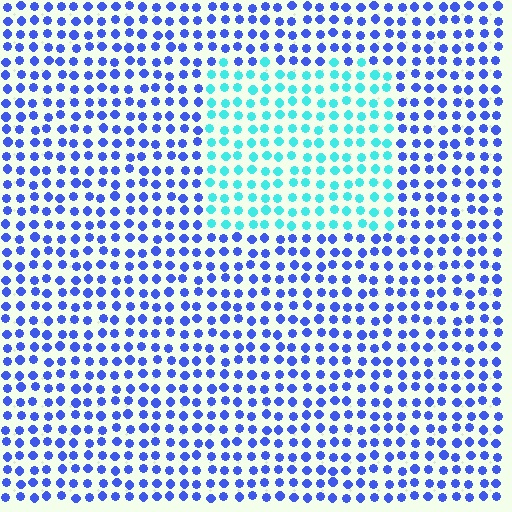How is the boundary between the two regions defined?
The boundary is defined purely by a slight shift in hue (about 53 degrees). Spacing, size, and orientation are identical on both sides.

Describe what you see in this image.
The image is filled with small blue elements in a uniform arrangement. A rectangle-shaped region is visible where the elements are tinted to a slightly different hue, forming a subtle color boundary.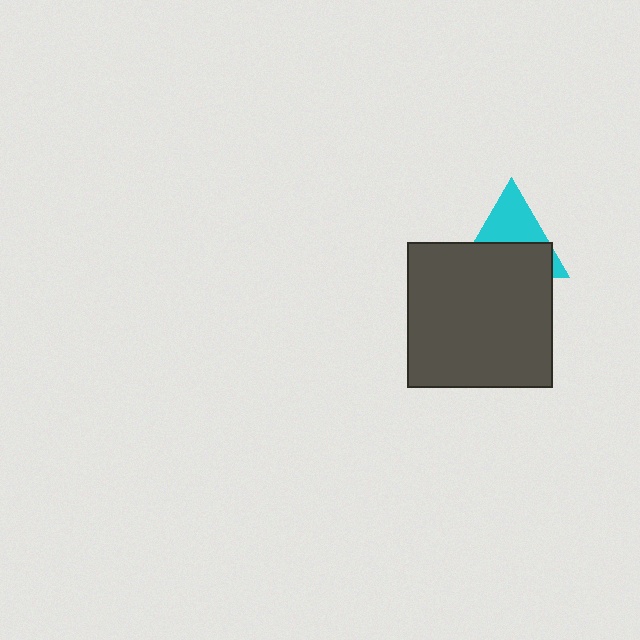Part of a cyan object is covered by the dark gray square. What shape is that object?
It is a triangle.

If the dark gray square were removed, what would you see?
You would see the complete cyan triangle.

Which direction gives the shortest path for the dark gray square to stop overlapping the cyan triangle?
Moving down gives the shortest separation.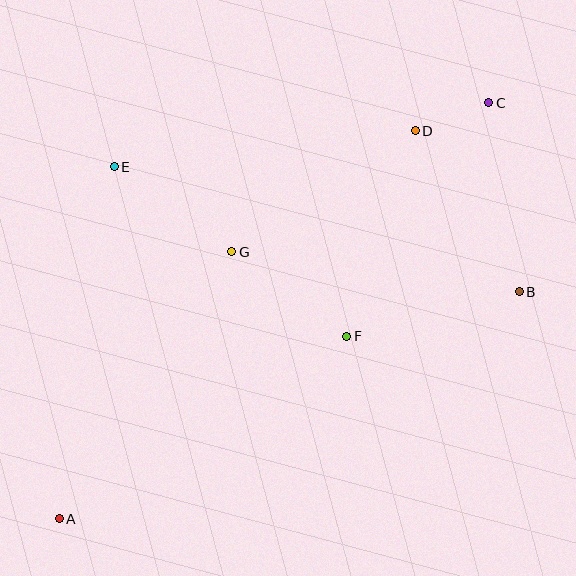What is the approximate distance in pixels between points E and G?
The distance between E and G is approximately 145 pixels.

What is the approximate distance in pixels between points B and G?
The distance between B and G is approximately 290 pixels.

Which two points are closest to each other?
Points C and D are closest to each other.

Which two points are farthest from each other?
Points A and C are farthest from each other.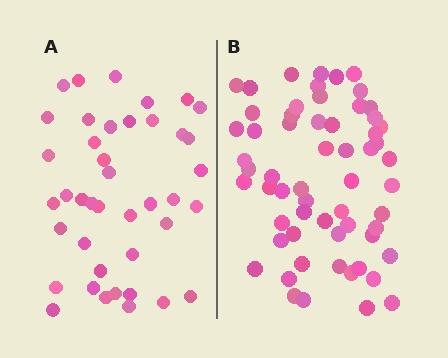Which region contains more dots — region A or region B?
Region B (the right region) has more dots.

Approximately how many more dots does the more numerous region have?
Region B has approximately 20 more dots than region A.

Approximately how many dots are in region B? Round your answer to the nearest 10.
About 60 dots.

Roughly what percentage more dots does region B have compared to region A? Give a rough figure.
About 45% more.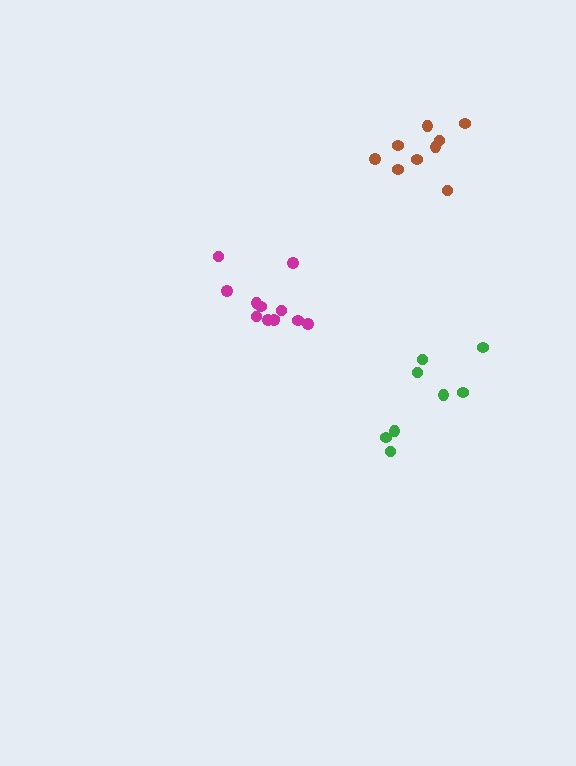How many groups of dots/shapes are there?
There are 3 groups.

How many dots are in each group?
Group 1: 12 dots, Group 2: 9 dots, Group 3: 8 dots (29 total).